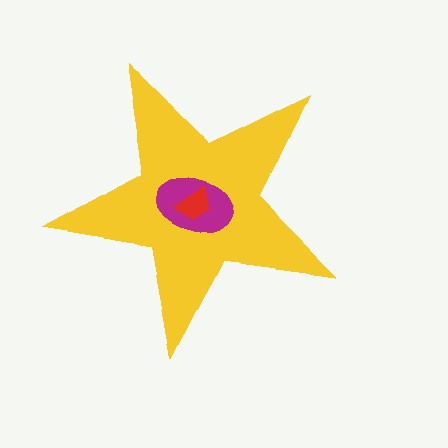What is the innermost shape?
The red trapezoid.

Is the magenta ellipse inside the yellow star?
Yes.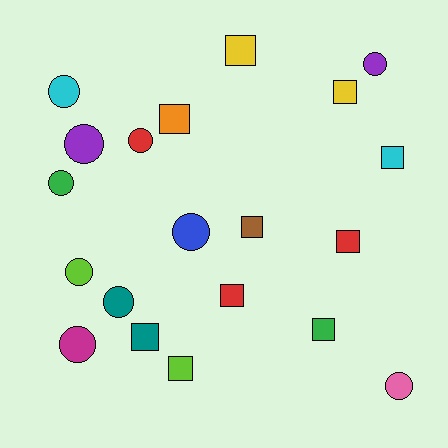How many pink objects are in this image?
There is 1 pink object.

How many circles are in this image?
There are 10 circles.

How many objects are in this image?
There are 20 objects.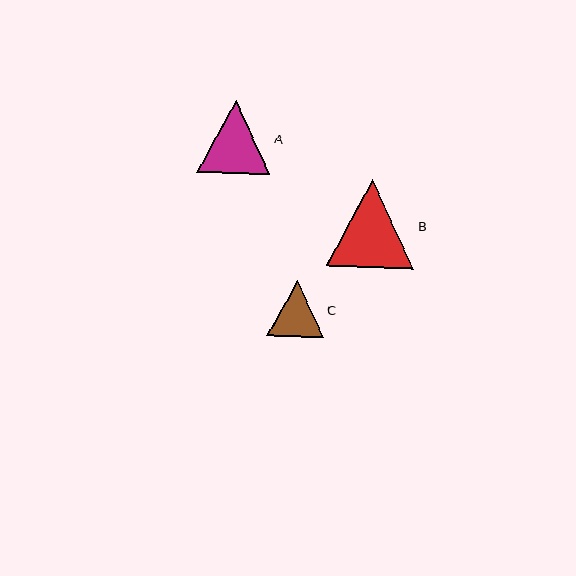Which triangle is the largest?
Triangle B is the largest with a size of approximately 88 pixels.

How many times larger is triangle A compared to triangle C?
Triangle A is approximately 1.3 times the size of triangle C.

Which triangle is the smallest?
Triangle C is the smallest with a size of approximately 56 pixels.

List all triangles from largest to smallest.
From largest to smallest: B, A, C.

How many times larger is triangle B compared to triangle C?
Triangle B is approximately 1.6 times the size of triangle C.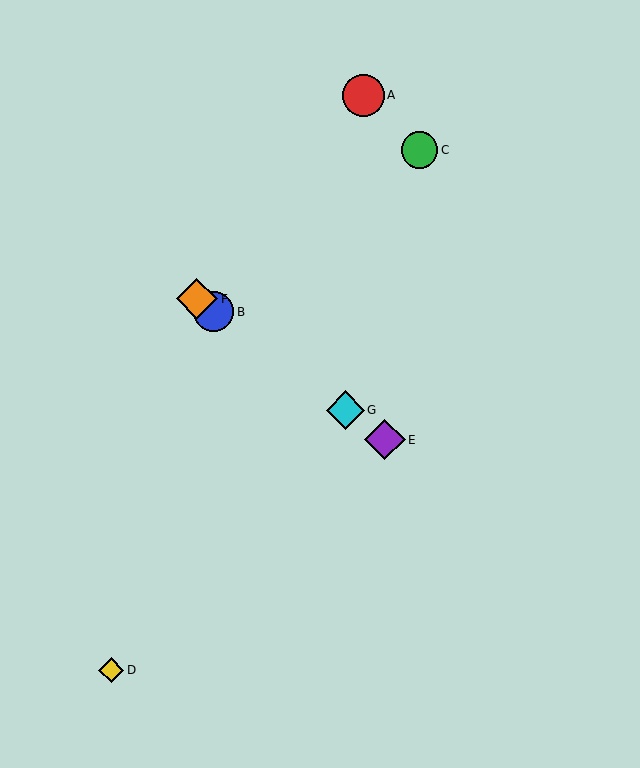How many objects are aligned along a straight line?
4 objects (B, E, F, G) are aligned along a straight line.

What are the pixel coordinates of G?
Object G is at (345, 410).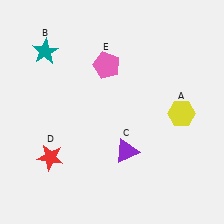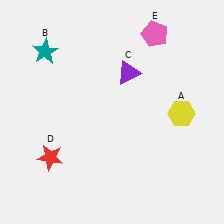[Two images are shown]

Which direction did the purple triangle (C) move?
The purple triangle (C) moved up.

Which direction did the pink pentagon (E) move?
The pink pentagon (E) moved right.